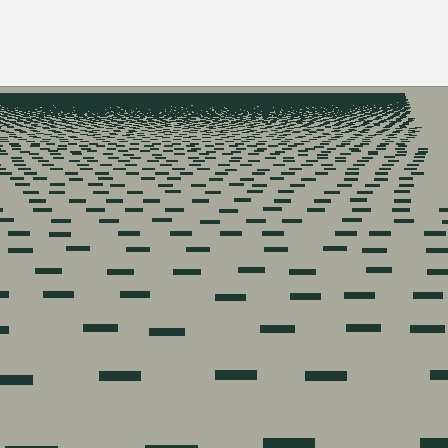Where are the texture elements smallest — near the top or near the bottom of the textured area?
Near the top.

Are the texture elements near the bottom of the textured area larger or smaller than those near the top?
Larger. Near the bottom, elements are closer to the viewer and appear at a bigger on-screen size.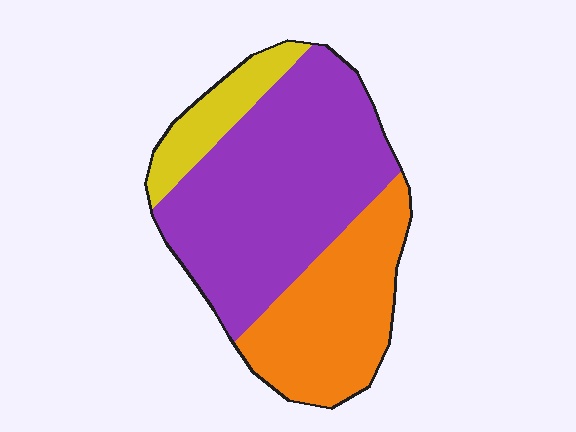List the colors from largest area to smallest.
From largest to smallest: purple, orange, yellow.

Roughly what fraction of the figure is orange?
Orange covers 32% of the figure.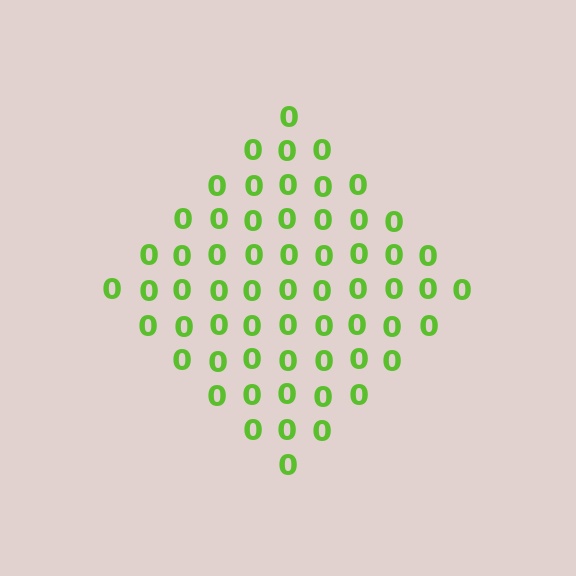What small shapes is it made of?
It is made of small digit 0's.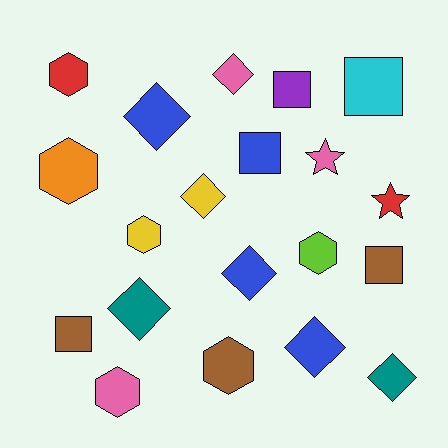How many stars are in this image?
There are 2 stars.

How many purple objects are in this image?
There is 1 purple object.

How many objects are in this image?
There are 20 objects.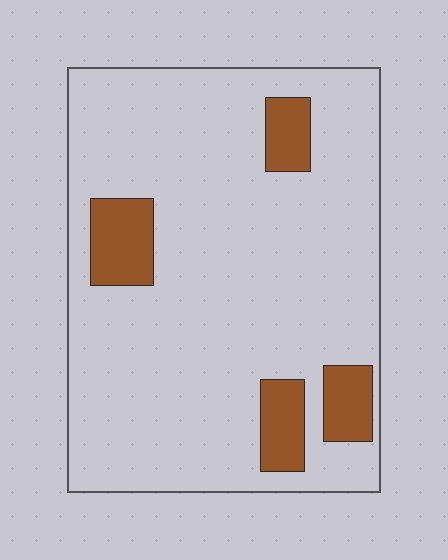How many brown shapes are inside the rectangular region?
4.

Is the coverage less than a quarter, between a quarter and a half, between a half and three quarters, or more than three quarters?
Less than a quarter.